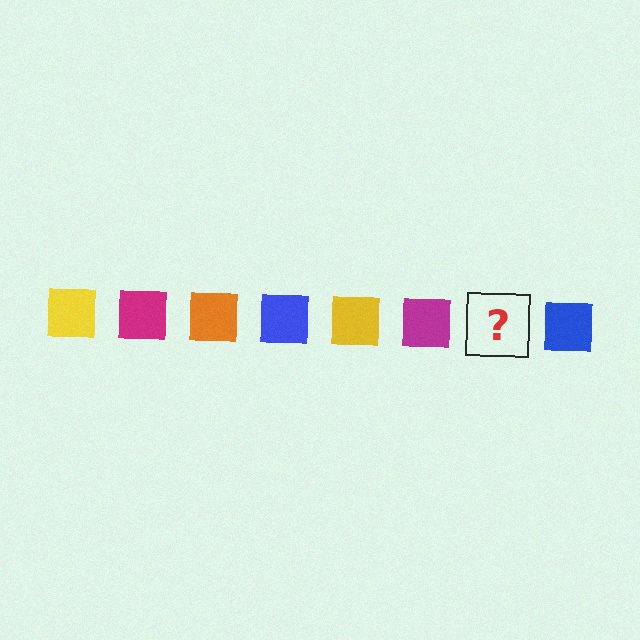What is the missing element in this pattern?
The missing element is an orange square.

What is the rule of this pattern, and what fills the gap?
The rule is that the pattern cycles through yellow, magenta, orange, blue squares. The gap should be filled with an orange square.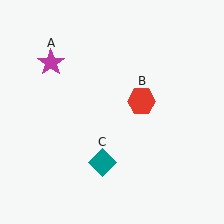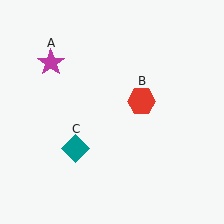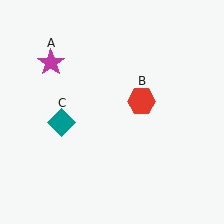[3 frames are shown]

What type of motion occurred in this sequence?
The teal diamond (object C) rotated clockwise around the center of the scene.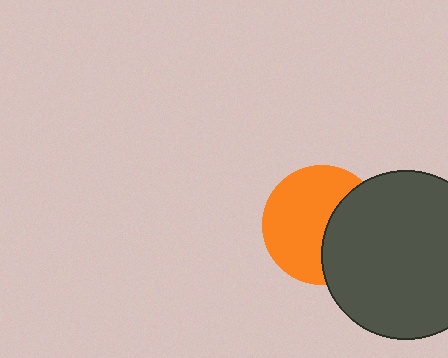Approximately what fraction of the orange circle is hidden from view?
Roughly 38% of the orange circle is hidden behind the dark gray circle.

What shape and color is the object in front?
The object in front is a dark gray circle.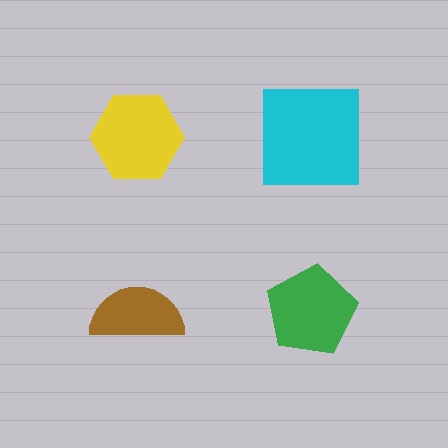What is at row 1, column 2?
A cyan square.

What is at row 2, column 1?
A brown semicircle.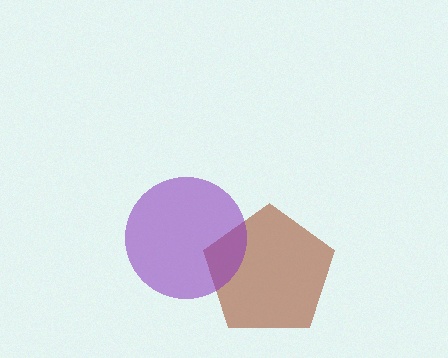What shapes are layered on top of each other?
The layered shapes are: a brown pentagon, a purple circle.